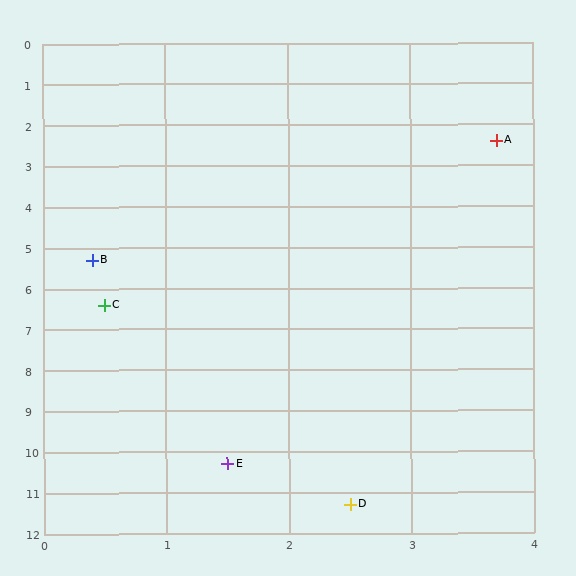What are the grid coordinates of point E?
Point E is at approximately (1.5, 10.3).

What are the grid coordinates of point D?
Point D is at approximately (2.5, 11.3).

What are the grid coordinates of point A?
Point A is at approximately (3.7, 2.4).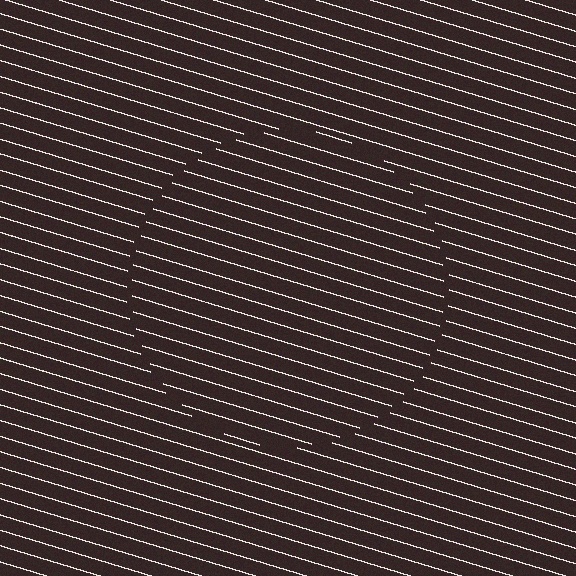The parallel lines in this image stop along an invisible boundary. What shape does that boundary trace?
An illusory circle. The interior of the shape contains the same grating, shifted by half a period — the contour is defined by the phase discontinuity where line-ends from the inner and outer gratings abut.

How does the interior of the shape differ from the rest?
The interior of the shape contains the same grating, shifted by half a period — the contour is defined by the phase discontinuity where line-ends from the inner and outer gratings abut.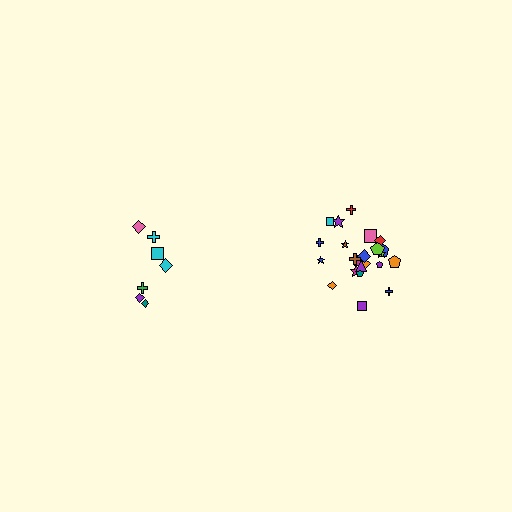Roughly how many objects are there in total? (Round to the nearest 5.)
Roughly 30 objects in total.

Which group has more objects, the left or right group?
The right group.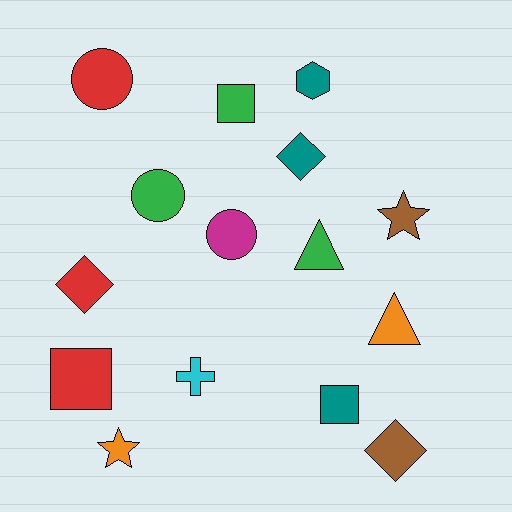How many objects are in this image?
There are 15 objects.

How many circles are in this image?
There are 3 circles.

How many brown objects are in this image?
There are 2 brown objects.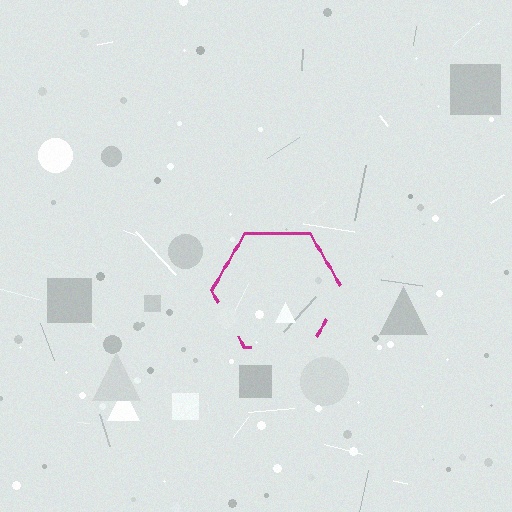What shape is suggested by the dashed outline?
The dashed outline suggests a hexagon.